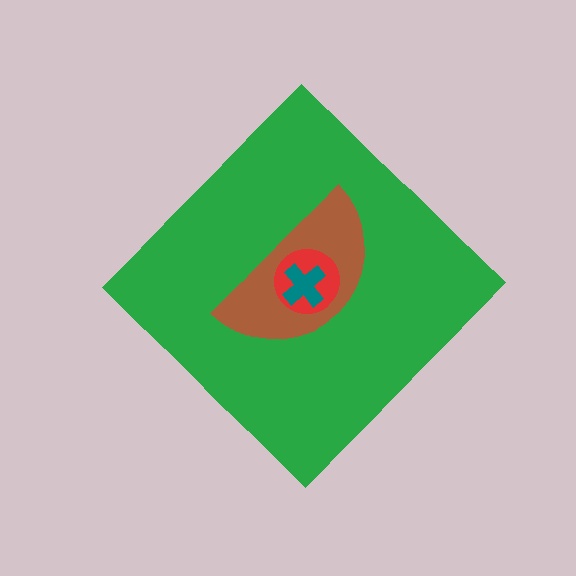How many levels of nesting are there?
4.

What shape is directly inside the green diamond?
The brown semicircle.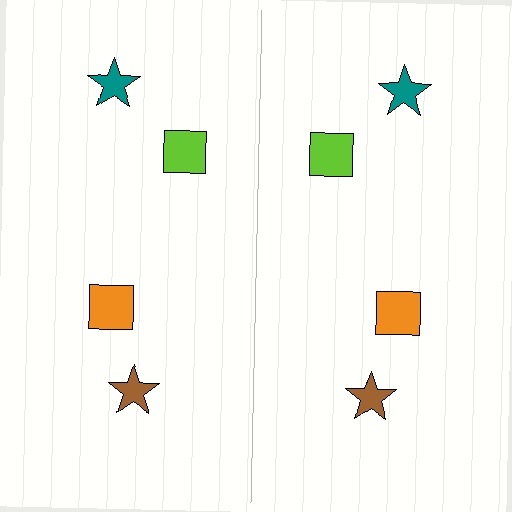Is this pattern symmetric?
Yes, this pattern has bilateral (reflection) symmetry.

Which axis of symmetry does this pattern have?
The pattern has a vertical axis of symmetry running through the center of the image.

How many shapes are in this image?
There are 8 shapes in this image.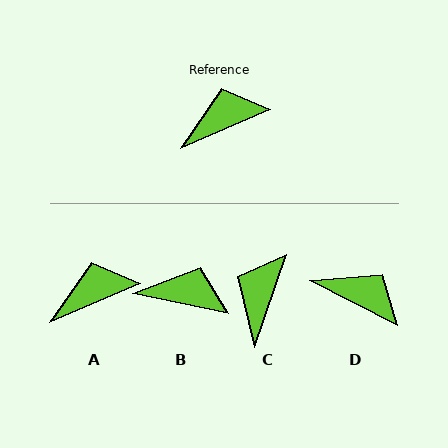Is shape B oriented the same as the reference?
No, it is off by about 35 degrees.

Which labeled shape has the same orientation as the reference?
A.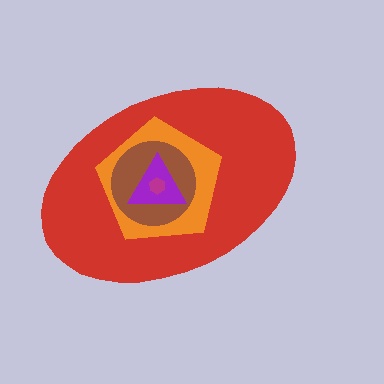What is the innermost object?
The magenta hexagon.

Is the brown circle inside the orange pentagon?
Yes.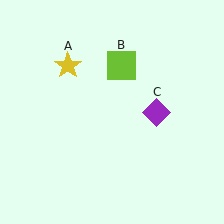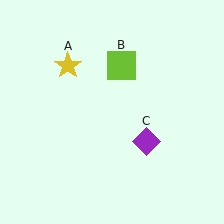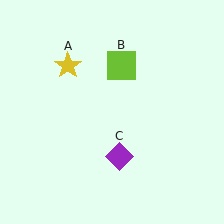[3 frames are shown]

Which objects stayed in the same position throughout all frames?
Yellow star (object A) and lime square (object B) remained stationary.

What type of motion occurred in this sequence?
The purple diamond (object C) rotated clockwise around the center of the scene.